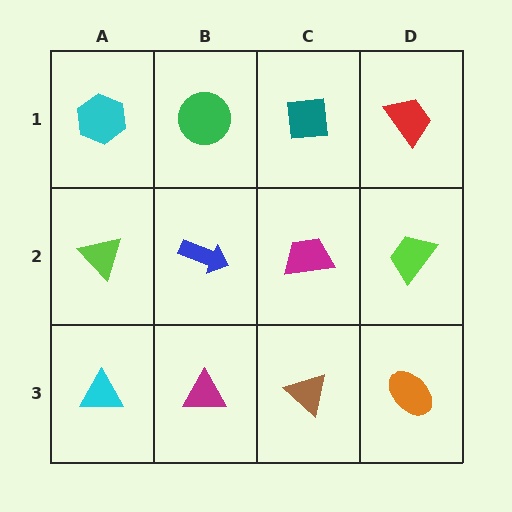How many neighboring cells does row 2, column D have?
3.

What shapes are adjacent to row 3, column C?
A magenta trapezoid (row 2, column C), a magenta triangle (row 3, column B), an orange ellipse (row 3, column D).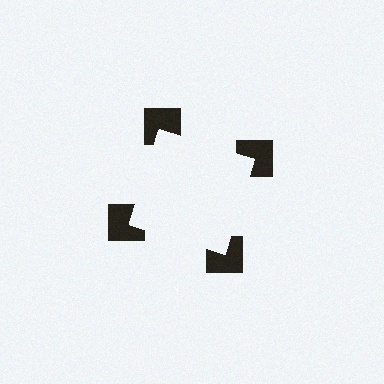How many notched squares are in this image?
There are 4 — one at each vertex of the illusory square.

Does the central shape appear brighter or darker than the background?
It typically appears slightly brighter than the background, even though no actual brightness change is drawn.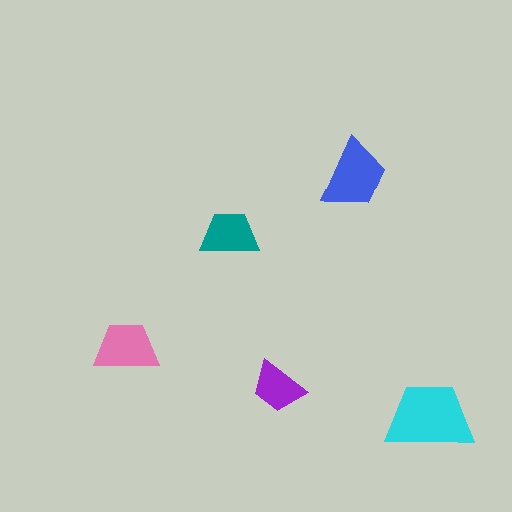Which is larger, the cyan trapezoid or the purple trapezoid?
The cyan one.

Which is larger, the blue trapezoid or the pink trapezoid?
The blue one.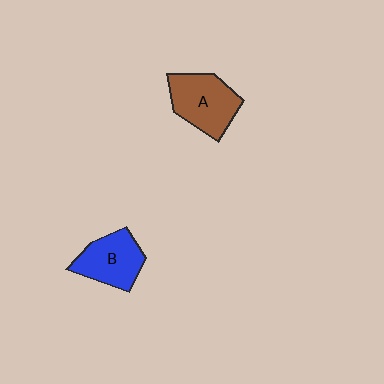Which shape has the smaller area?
Shape B (blue).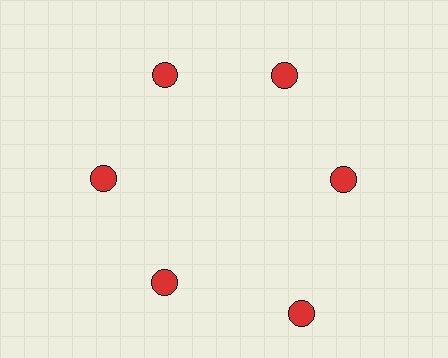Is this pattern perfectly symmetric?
No. The 6 red circles are arranged in a ring, but one element near the 5 o'clock position is pushed outward from the center, breaking the 6-fold rotational symmetry.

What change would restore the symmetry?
The symmetry would be restored by moving it inward, back onto the ring so that all 6 circles sit at equal angles and equal distance from the center.